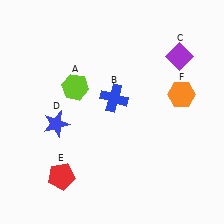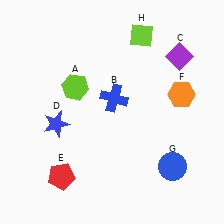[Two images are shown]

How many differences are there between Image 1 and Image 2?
There are 2 differences between the two images.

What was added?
A blue circle (G), a lime diamond (H) were added in Image 2.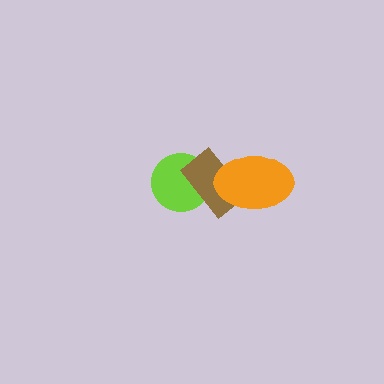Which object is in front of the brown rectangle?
The orange ellipse is in front of the brown rectangle.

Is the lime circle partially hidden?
Yes, it is partially covered by another shape.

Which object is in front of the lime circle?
The brown rectangle is in front of the lime circle.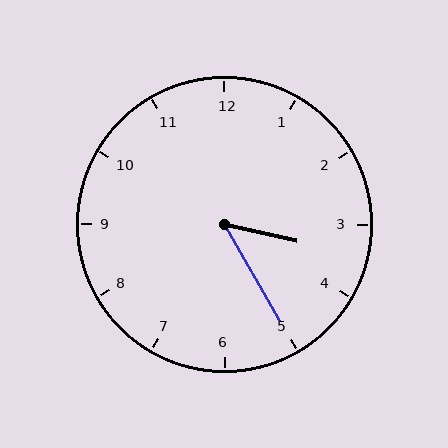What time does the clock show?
3:25.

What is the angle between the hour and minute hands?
Approximately 48 degrees.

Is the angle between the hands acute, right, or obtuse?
It is acute.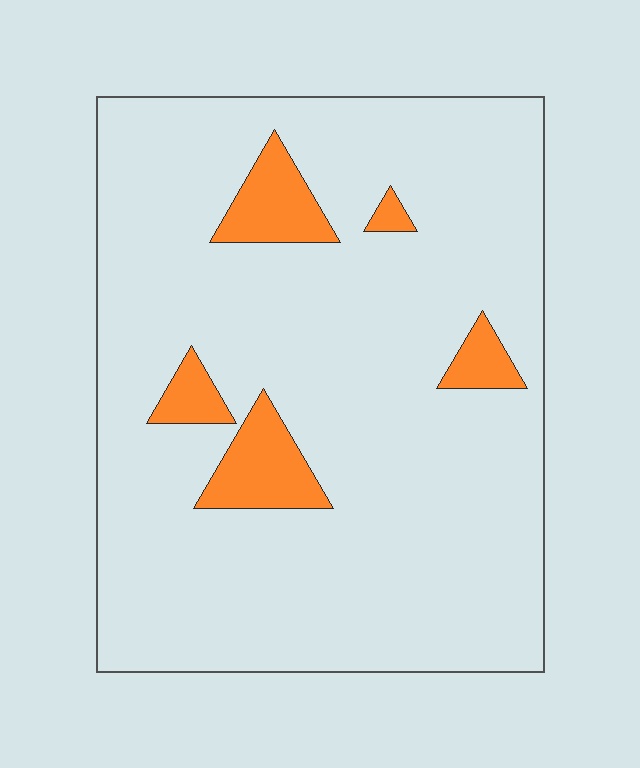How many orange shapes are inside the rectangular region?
5.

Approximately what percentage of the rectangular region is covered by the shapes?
Approximately 10%.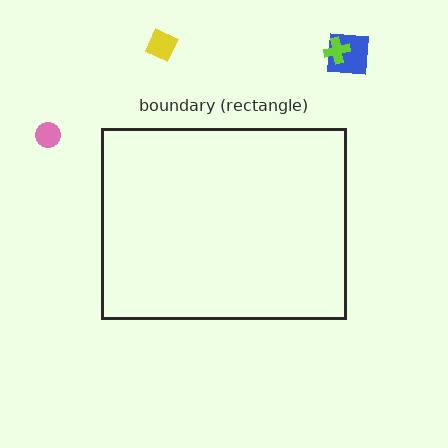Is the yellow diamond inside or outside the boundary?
Outside.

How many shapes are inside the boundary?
0 inside, 4 outside.